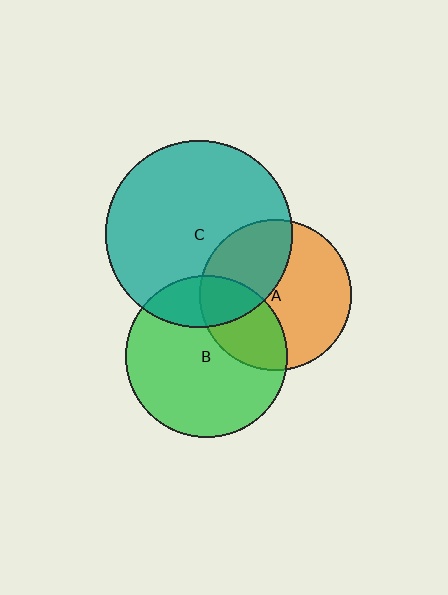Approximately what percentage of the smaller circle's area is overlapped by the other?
Approximately 30%.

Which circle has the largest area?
Circle C (teal).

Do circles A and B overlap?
Yes.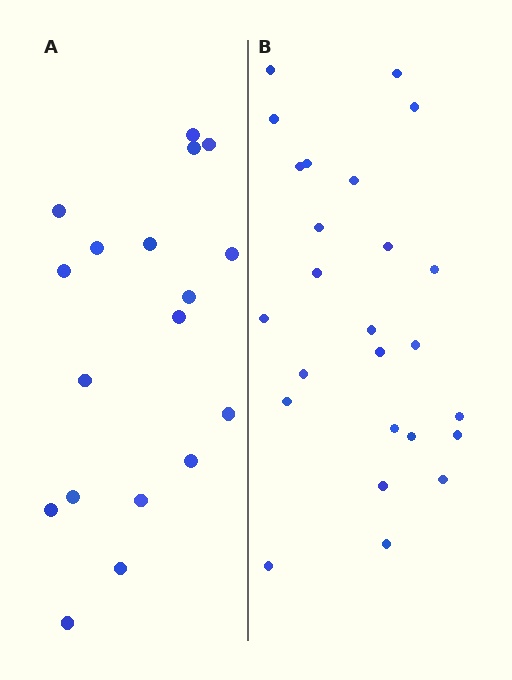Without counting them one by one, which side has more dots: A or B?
Region B (the right region) has more dots.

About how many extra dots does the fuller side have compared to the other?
Region B has roughly 8 or so more dots than region A.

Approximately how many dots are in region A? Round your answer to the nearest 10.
About 20 dots. (The exact count is 18, which rounds to 20.)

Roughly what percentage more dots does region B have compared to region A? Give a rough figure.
About 40% more.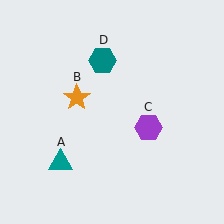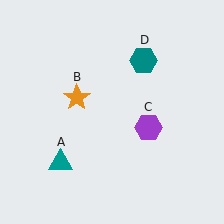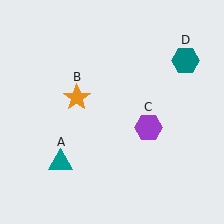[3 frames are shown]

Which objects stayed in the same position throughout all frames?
Teal triangle (object A) and orange star (object B) and purple hexagon (object C) remained stationary.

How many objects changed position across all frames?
1 object changed position: teal hexagon (object D).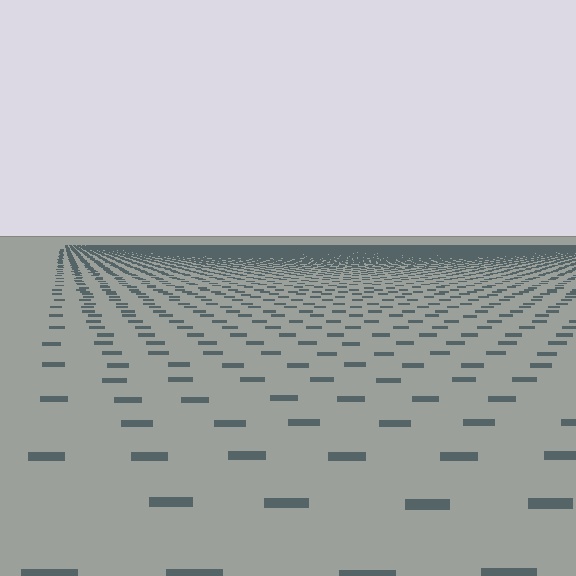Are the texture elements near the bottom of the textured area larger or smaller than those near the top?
Larger. Near the bottom, elements are closer to the viewer and appear at a bigger on-screen size.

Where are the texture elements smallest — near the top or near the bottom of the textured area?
Near the top.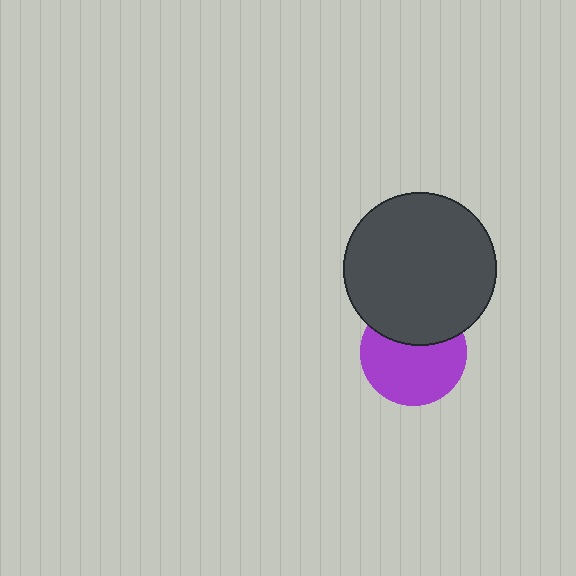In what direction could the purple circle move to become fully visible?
The purple circle could move down. That would shift it out from behind the dark gray circle entirely.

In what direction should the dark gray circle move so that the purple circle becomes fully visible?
The dark gray circle should move up. That is the shortest direction to clear the overlap and leave the purple circle fully visible.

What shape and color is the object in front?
The object in front is a dark gray circle.